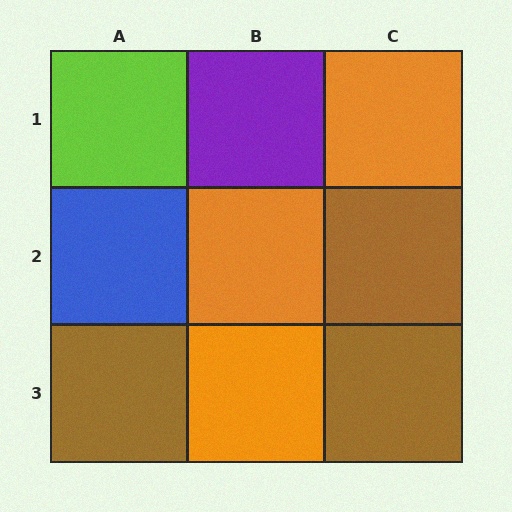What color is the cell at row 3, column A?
Brown.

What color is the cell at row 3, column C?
Brown.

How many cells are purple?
1 cell is purple.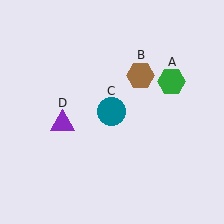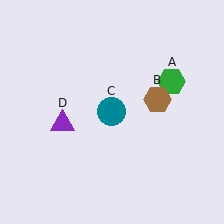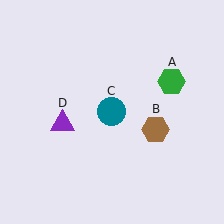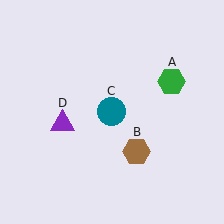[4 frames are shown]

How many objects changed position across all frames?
1 object changed position: brown hexagon (object B).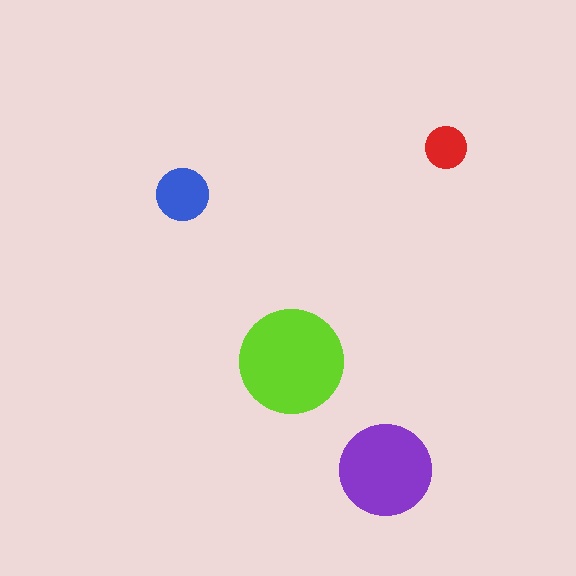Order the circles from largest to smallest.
the lime one, the purple one, the blue one, the red one.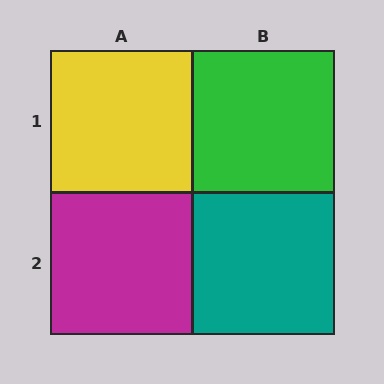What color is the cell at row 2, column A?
Magenta.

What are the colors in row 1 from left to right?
Yellow, green.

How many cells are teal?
1 cell is teal.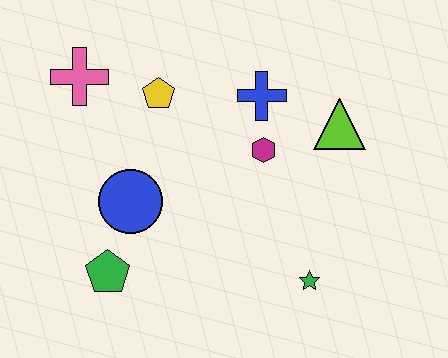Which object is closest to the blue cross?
The magenta hexagon is closest to the blue cross.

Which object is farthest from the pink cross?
The green star is farthest from the pink cross.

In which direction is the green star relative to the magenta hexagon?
The green star is below the magenta hexagon.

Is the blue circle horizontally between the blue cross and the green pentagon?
Yes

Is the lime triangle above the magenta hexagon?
Yes